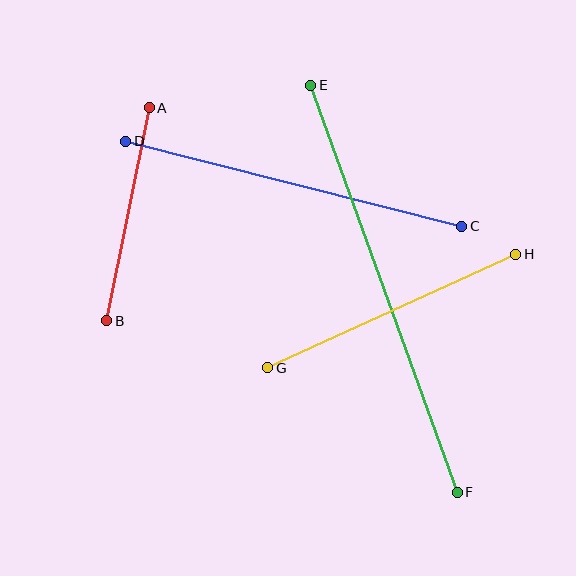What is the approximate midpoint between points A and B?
The midpoint is at approximately (128, 214) pixels.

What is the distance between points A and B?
The distance is approximately 217 pixels.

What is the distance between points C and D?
The distance is approximately 347 pixels.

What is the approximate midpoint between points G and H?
The midpoint is at approximately (392, 311) pixels.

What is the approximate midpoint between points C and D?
The midpoint is at approximately (294, 184) pixels.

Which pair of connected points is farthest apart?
Points E and F are farthest apart.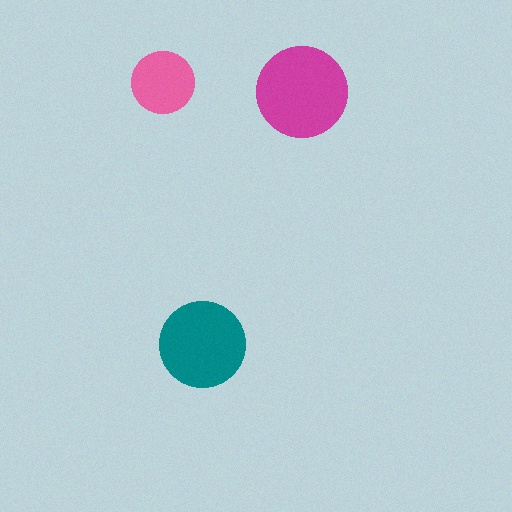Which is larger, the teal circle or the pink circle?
The teal one.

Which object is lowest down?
The teal circle is bottommost.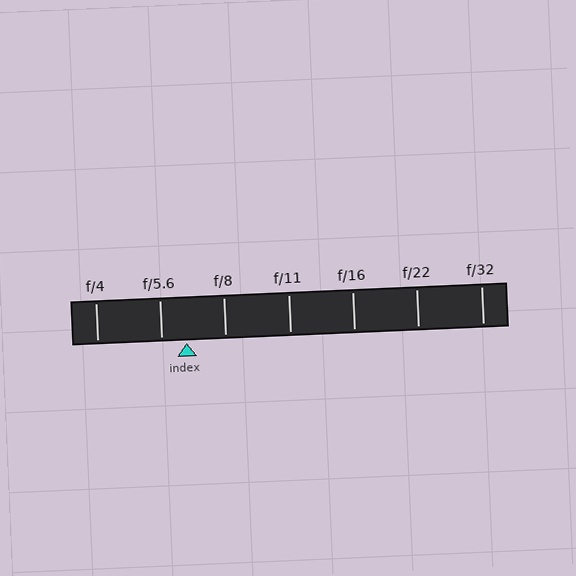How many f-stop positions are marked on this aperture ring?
There are 7 f-stop positions marked.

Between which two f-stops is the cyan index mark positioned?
The index mark is between f/5.6 and f/8.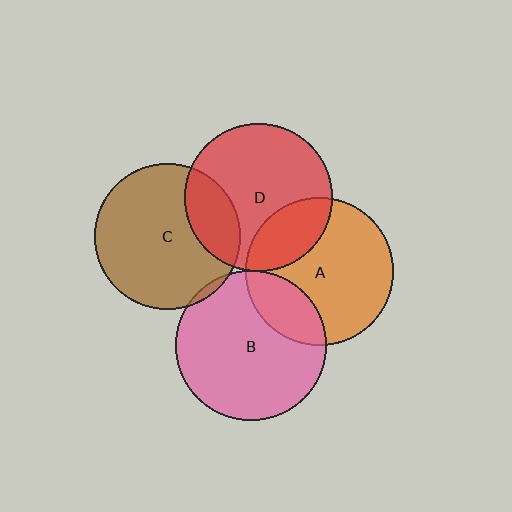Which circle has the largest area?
Circle B (pink).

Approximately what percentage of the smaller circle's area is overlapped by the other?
Approximately 25%.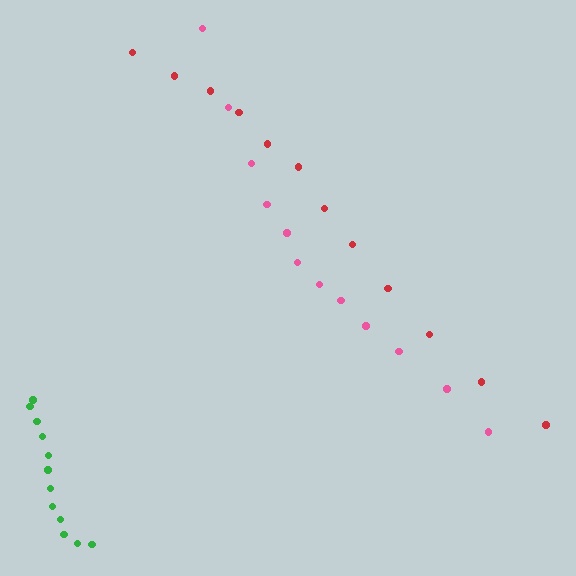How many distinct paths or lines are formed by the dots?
There are 3 distinct paths.